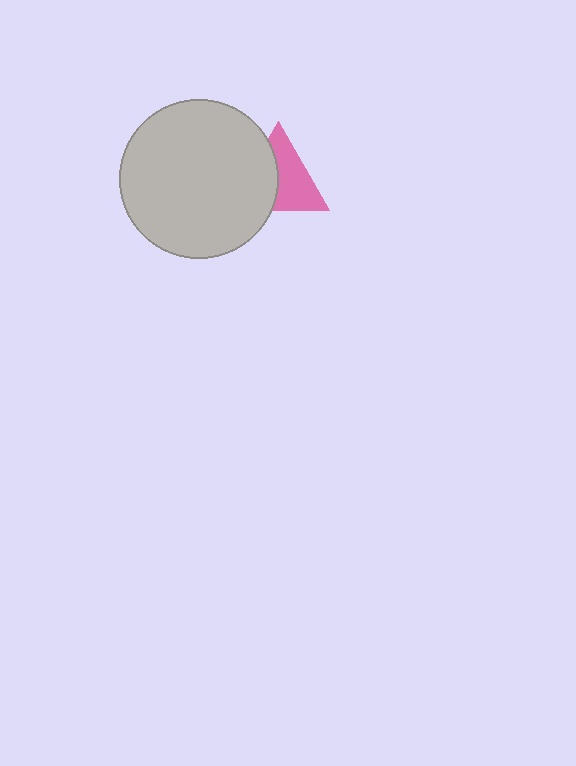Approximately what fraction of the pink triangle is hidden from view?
Roughly 45% of the pink triangle is hidden behind the light gray circle.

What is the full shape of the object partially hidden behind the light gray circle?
The partially hidden object is a pink triangle.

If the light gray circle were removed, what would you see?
You would see the complete pink triangle.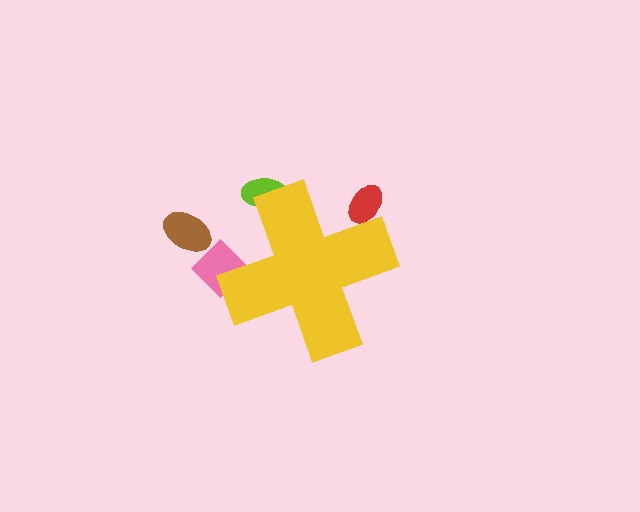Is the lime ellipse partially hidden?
Yes, the lime ellipse is partially hidden behind the yellow cross.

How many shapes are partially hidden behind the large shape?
3 shapes are partially hidden.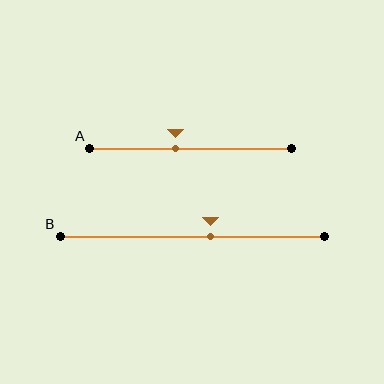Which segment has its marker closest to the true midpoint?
Segment B has its marker closest to the true midpoint.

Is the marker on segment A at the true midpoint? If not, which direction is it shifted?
No, the marker on segment A is shifted to the left by about 7% of the segment length.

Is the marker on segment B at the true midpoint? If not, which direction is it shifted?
No, the marker on segment B is shifted to the right by about 7% of the segment length.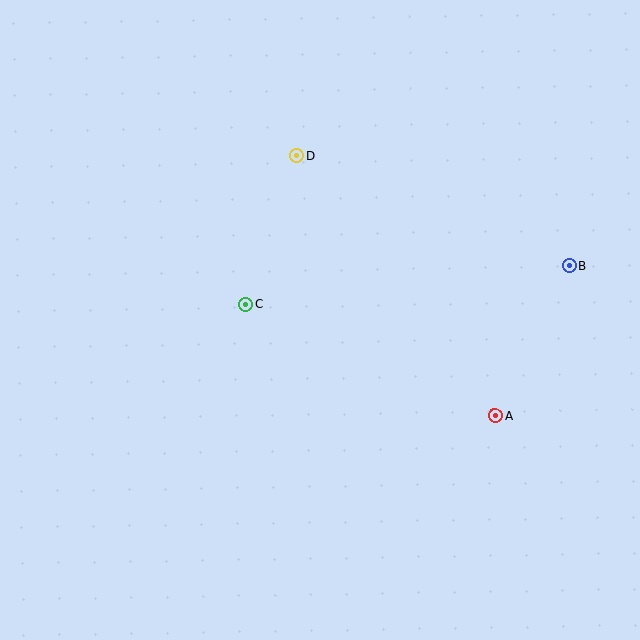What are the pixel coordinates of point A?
Point A is at (495, 416).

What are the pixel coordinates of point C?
Point C is at (246, 304).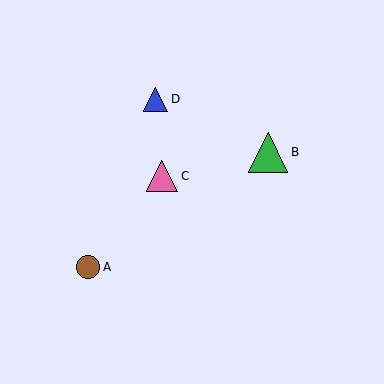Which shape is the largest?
The green triangle (labeled B) is the largest.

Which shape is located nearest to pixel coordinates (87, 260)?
The brown circle (labeled A) at (88, 267) is nearest to that location.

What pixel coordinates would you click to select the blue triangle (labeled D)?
Click at (156, 99) to select the blue triangle D.